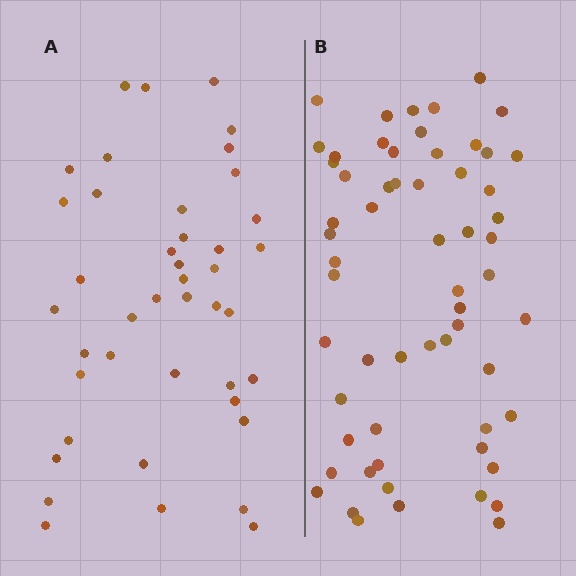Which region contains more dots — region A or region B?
Region B (the right region) has more dots.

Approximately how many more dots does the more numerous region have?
Region B has approximately 20 more dots than region A.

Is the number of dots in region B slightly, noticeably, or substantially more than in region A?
Region B has noticeably more, but not dramatically so. The ratio is roughly 1.4 to 1.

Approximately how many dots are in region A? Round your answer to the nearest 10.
About 40 dots. (The exact count is 42, which rounds to 40.)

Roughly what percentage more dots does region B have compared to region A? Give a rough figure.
About 45% more.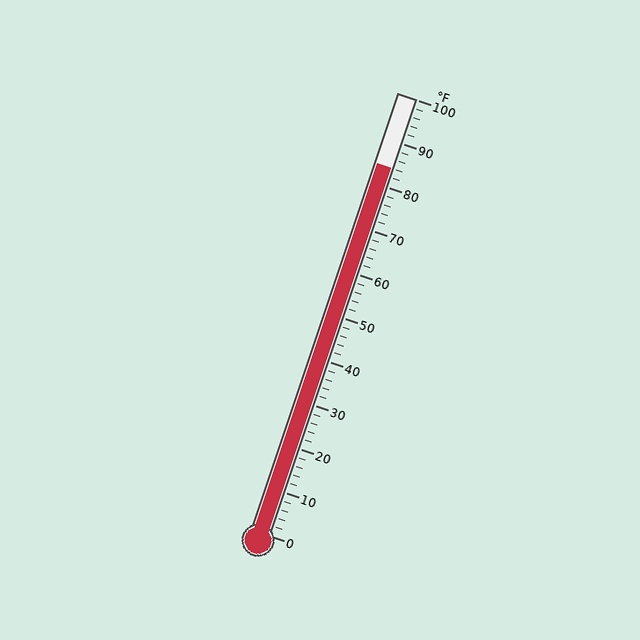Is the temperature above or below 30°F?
The temperature is above 30°F.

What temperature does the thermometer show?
The thermometer shows approximately 84°F.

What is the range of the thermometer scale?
The thermometer scale ranges from 0°F to 100°F.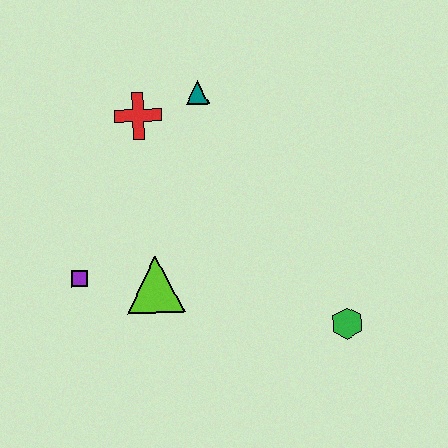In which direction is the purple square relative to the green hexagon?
The purple square is to the left of the green hexagon.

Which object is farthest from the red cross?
The green hexagon is farthest from the red cross.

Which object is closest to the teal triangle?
The red cross is closest to the teal triangle.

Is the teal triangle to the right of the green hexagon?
No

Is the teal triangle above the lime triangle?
Yes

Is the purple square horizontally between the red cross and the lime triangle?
No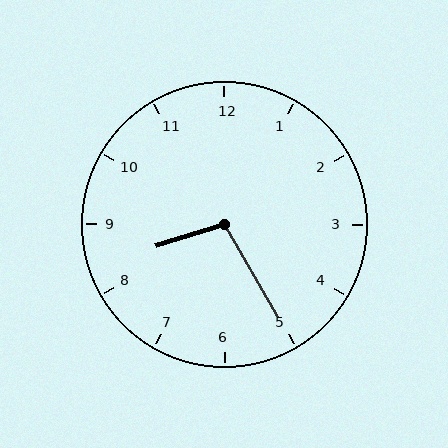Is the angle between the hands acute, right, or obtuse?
It is obtuse.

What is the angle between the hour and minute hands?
Approximately 102 degrees.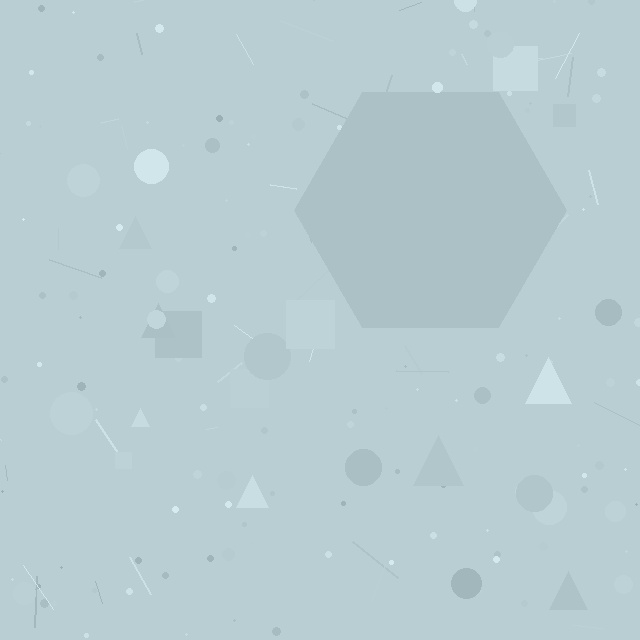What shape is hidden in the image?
A hexagon is hidden in the image.